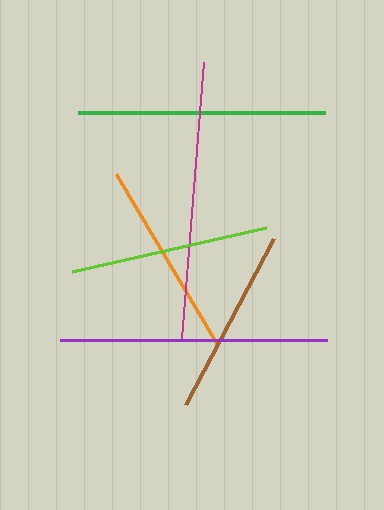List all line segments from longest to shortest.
From longest to shortest: magenta, purple, green, lime, orange, brown.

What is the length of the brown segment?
The brown segment is approximately 188 pixels long.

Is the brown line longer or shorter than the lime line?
The lime line is longer than the brown line.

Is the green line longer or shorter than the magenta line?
The magenta line is longer than the green line.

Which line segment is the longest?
The magenta line is the longest at approximately 276 pixels.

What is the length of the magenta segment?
The magenta segment is approximately 276 pixels long.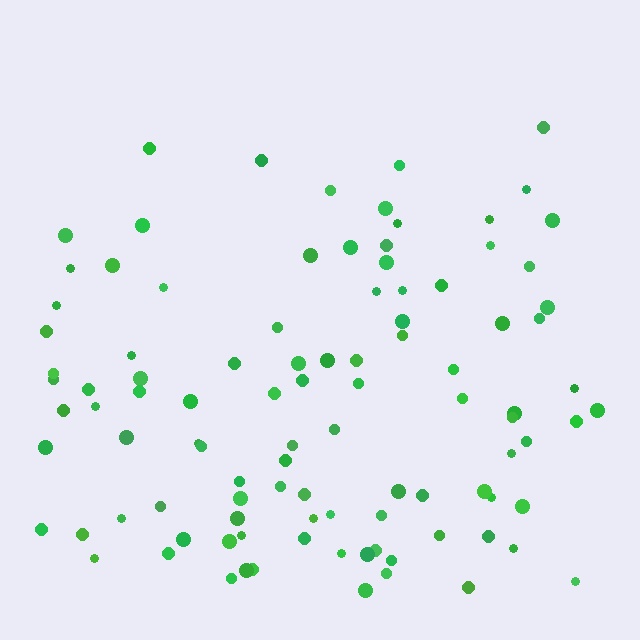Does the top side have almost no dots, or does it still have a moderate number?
Still a moderate number, just noticeably fewer than the bottom.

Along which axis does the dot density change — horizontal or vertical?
Vertical.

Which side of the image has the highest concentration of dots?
The bottom.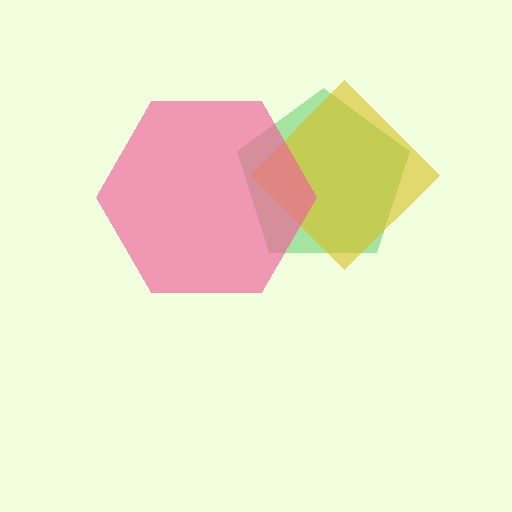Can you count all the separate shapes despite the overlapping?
Yes, there are 3 separate shapes.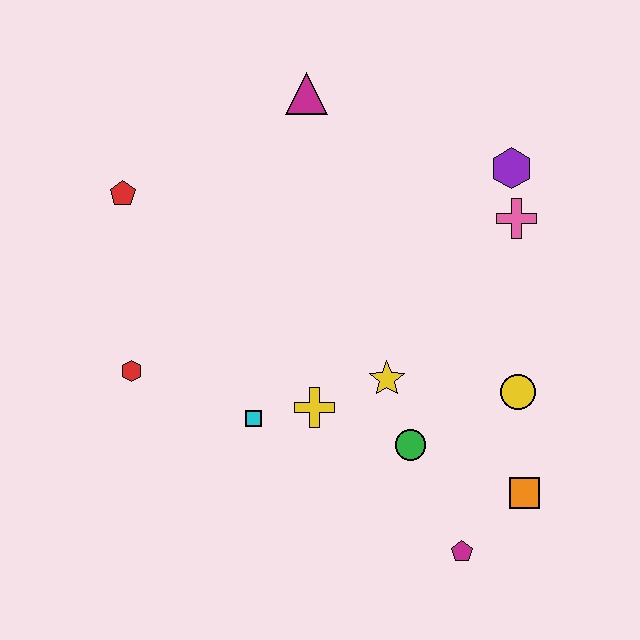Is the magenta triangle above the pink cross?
Yes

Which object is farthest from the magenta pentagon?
The red pentagon is farthest from the magenta pentagon.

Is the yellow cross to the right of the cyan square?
Yes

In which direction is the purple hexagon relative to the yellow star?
The purple hexagon is above the yellow star.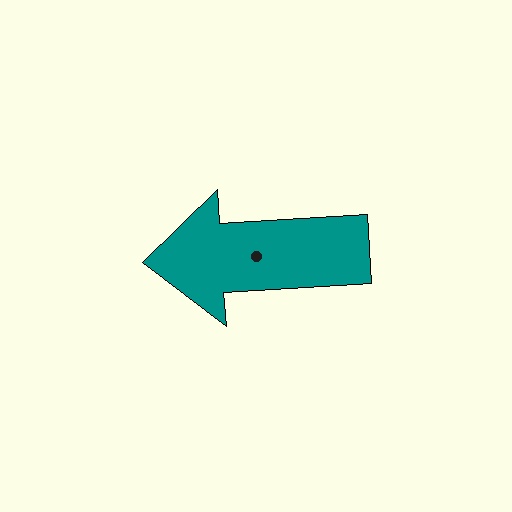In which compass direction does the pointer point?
West.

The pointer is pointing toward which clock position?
Roughly 9 o'clock.